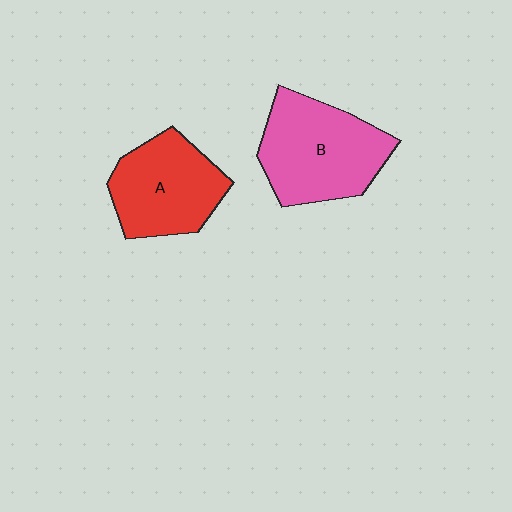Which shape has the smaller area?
Shape A (red).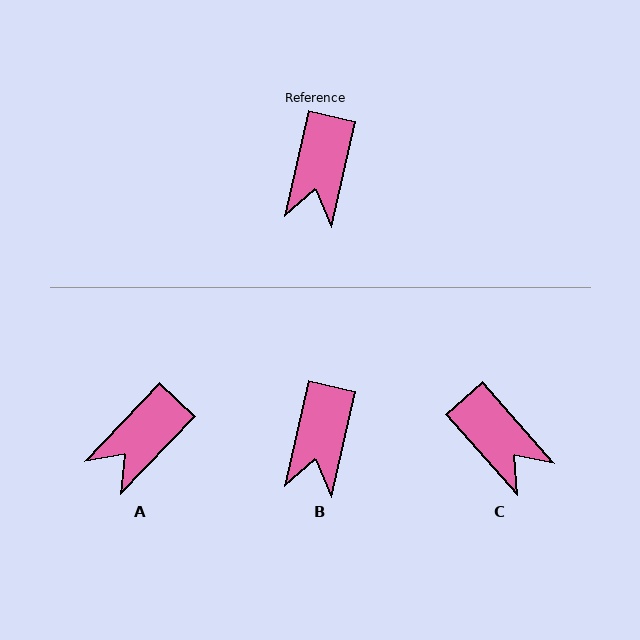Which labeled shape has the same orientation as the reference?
B.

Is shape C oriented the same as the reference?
No, it is off by about 54 degrees.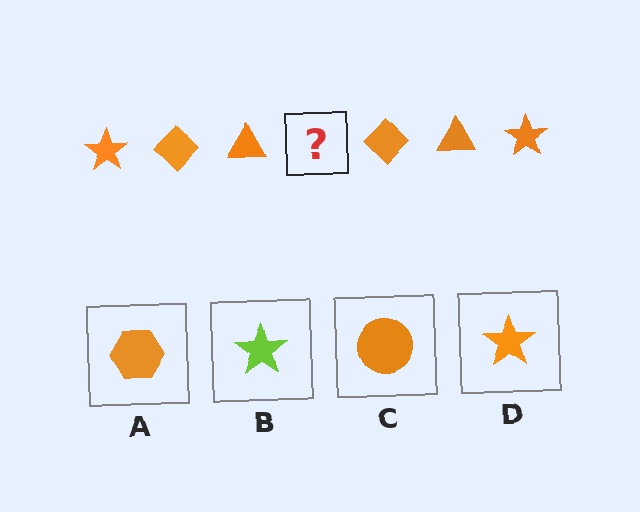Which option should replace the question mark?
Option D.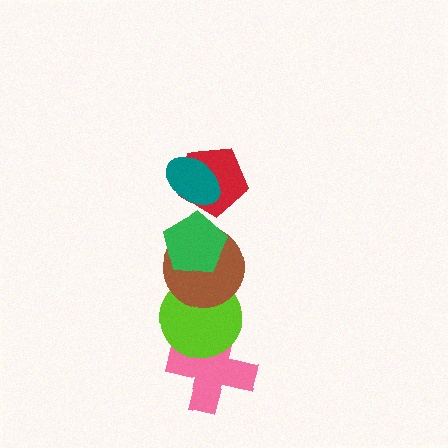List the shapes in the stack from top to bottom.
From top to bottom: the teal ellipse, the red pentagon, the green pentagon, the brown circle, the lime circle, the pink cross.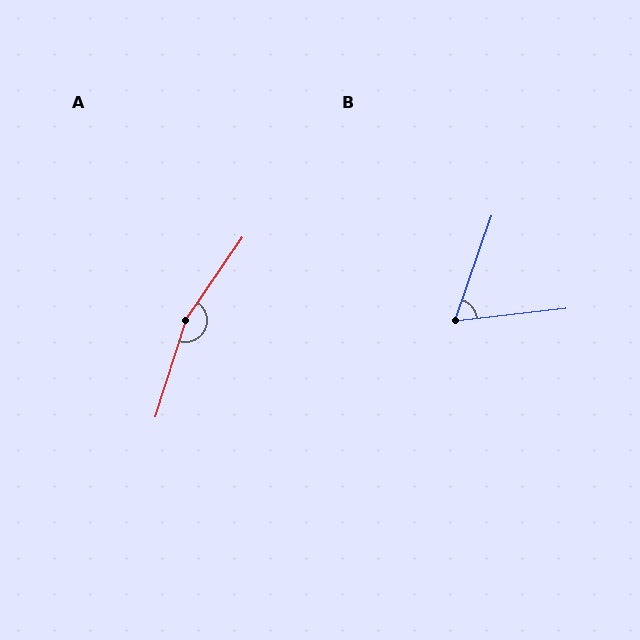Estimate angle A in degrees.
Approximately 163 degrees.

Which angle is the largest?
A, at approximately 163 degrees.